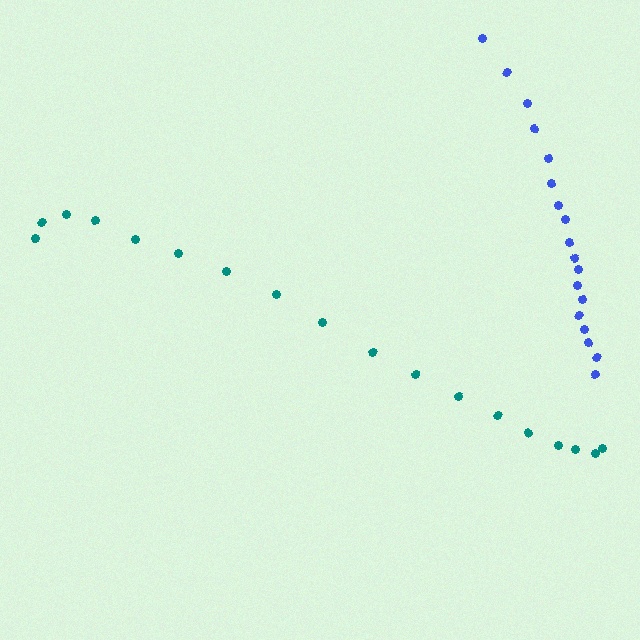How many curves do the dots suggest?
There are 2 distinct paths.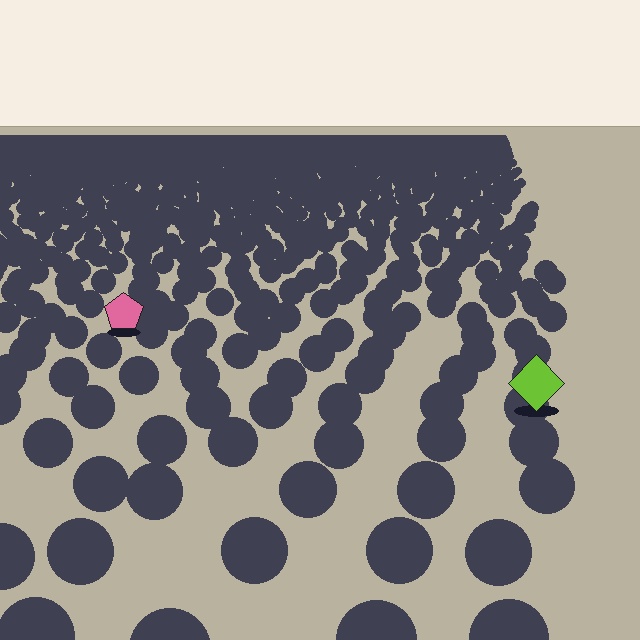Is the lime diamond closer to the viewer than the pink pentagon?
Yes. The lime diamond is closer — you can tell from the texture gradient: the ground texture is coarser near it.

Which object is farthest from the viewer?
The pink pentagon is farthest from the viewer. It appears smaller and the ground texture around it is denser.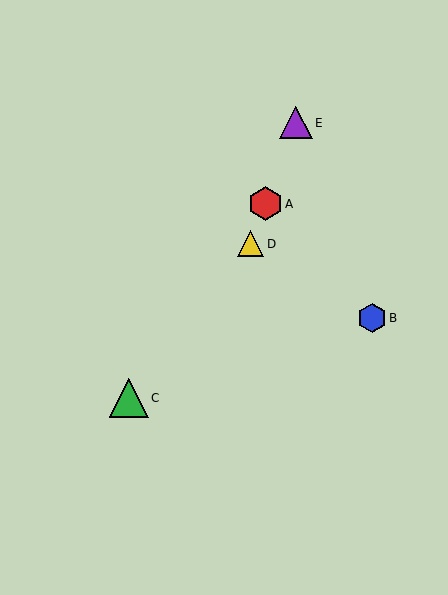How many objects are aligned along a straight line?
3 objects (A, D, E) are aligned along a straight line.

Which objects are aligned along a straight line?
Objects A, D, E are aligned along a straight line.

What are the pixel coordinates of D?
Object D is at (250, 244).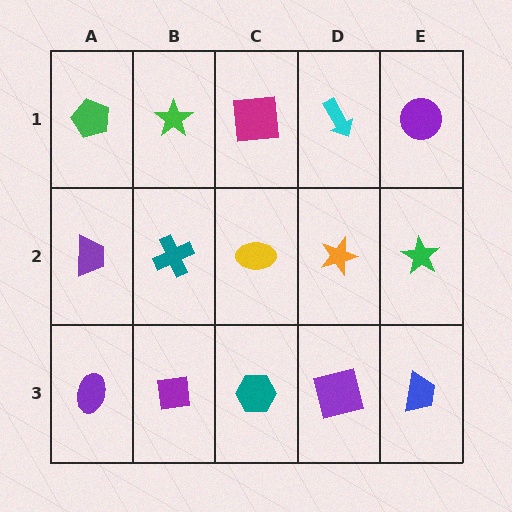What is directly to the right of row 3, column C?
A purple square.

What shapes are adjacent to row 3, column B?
A teal cross (row 2, column B), a purple ellipse (row 3, column A), a teal hexagon (row 3, column C).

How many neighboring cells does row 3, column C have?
3.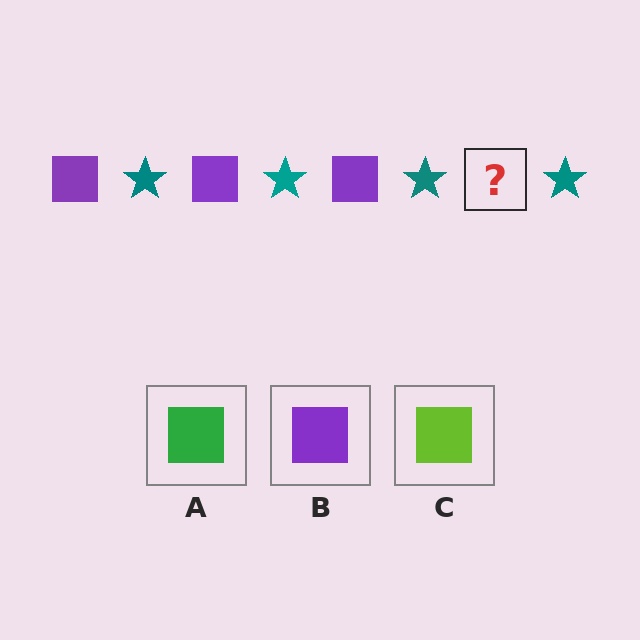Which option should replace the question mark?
Option B.